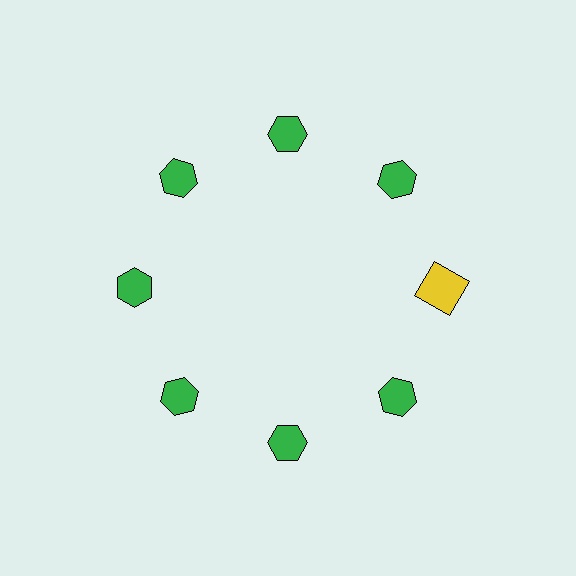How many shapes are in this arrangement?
There are 8 shapes arranged in a ring pattern.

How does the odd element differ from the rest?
It differs in both color (yellow instead of green) and shape (square instead of hexagon).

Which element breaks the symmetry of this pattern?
The yellow square at roughly the 3 o'clock position breaks the symmetry. All other shapes are green hexagons.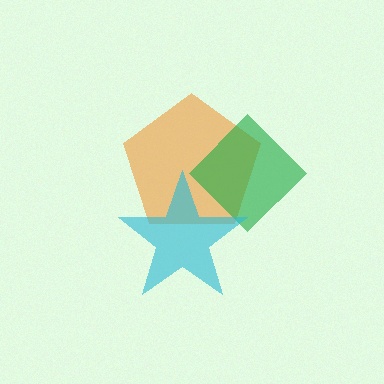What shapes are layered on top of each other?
The layered shapes are: an orange pentagon, a green diamond, a cyan star.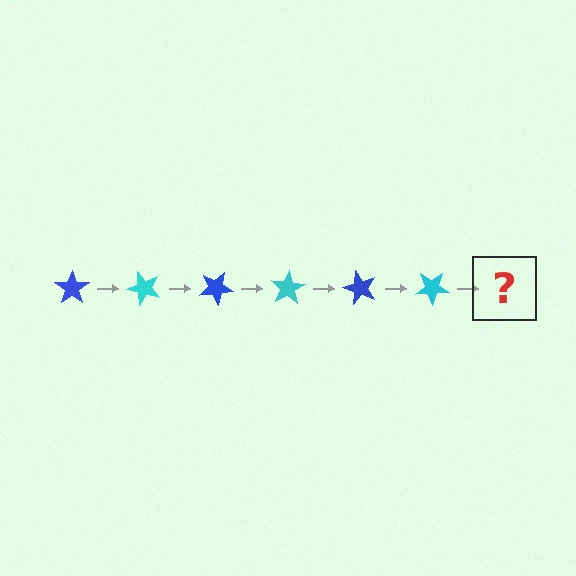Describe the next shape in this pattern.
It should be a blue star, rotated 300 degrees from the start.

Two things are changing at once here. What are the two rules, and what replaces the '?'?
The two rules are that it rotates 50 degrees each step and the color cycles through blue and cyan. The '?' should be a blue star, rotated 300 degrees from the start.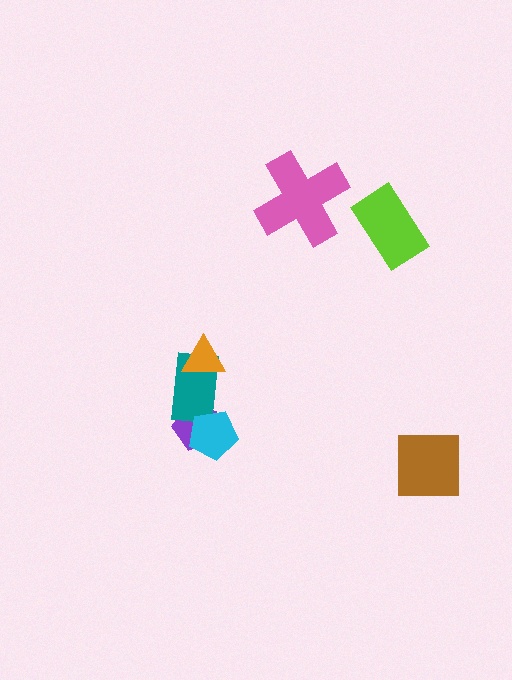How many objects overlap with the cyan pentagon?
2 objects overlap with the cyan pentagon.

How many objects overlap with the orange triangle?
1 object overlaps with the orange triangle.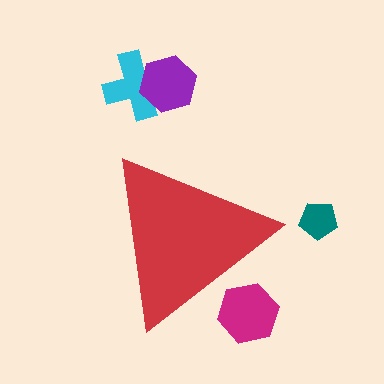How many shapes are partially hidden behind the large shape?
1 shape is partially hidden.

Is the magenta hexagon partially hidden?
Yes, the magenta hexagon is partially hidden behind the red triangle.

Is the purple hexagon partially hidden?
No, the purple hexagon is fully visible.